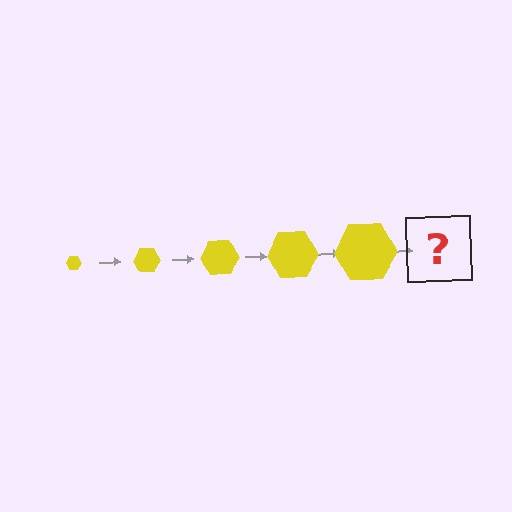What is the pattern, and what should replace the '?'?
The pattern is that the hexagon gets progressively larger each step. The '?' should be a yellow hexagon, larger than the previous one.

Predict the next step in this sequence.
The next step is a yellow hexagon, larger than the previous one.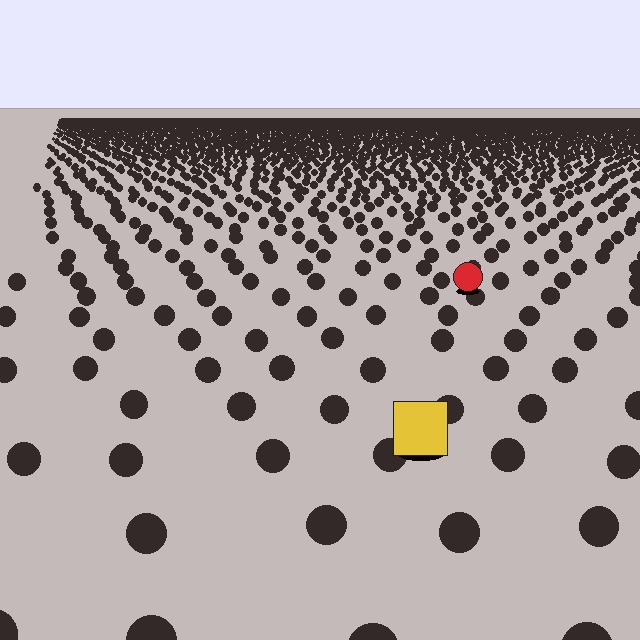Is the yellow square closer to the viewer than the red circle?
Yes. The yellow square is closer — you can tell from the texture gradient: the ground texture is coarser near it.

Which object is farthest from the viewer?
The red circle is farthest from the viewer. It appears smaller and the ground texture around it is denser.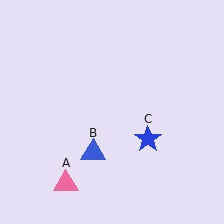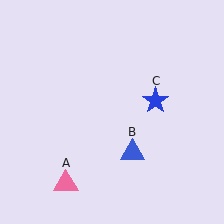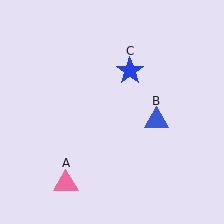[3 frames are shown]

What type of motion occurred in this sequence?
The blue triangle (object B), blue star (object C) rotated counterclockwise around the center of the scene.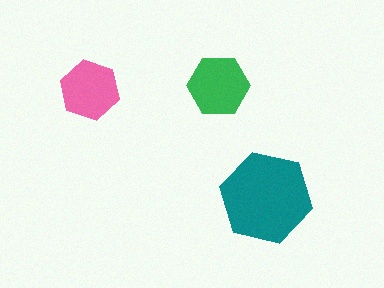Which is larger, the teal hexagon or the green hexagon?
The teal one.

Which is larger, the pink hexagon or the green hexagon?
The green one.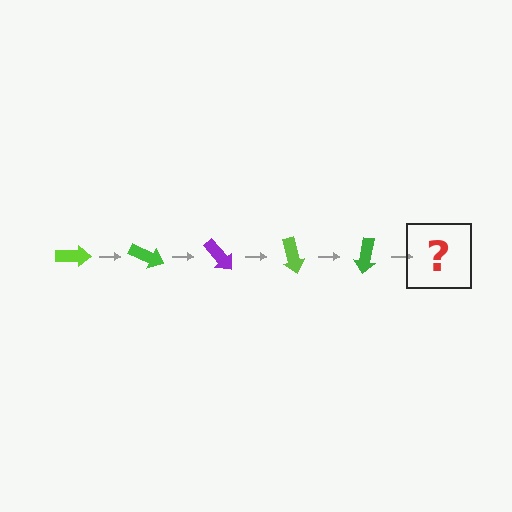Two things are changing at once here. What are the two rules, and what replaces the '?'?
The two rules are that it rotates 25 degrees each step and the color cycles through lime, green, and purple. The '?' should be a purple arrow, rotated 125 degrees from the start.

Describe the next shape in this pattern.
It should be a purple arrow, rotated 125 degrees from the start.